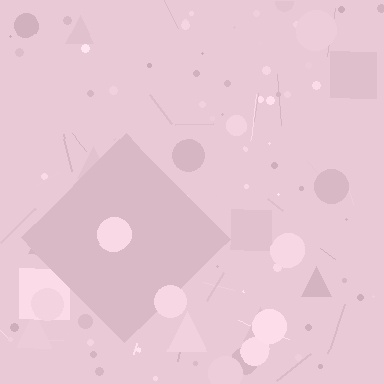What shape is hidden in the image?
A diamond is hidden in the image.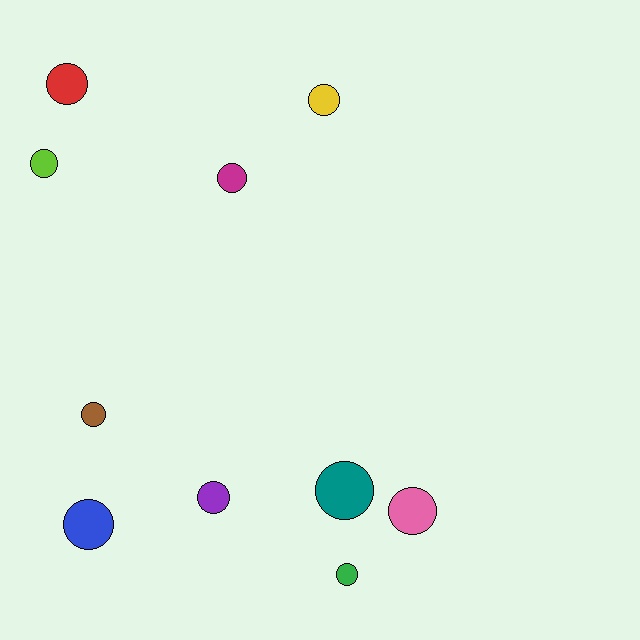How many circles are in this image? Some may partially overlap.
There are 10 circles.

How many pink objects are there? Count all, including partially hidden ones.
There is 1 pink object.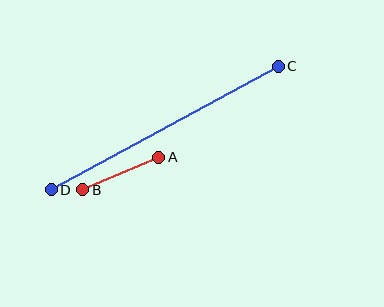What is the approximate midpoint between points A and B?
The midpoint is at approximately (121, 173) pixels.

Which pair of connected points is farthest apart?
Points C and D are farthest apart.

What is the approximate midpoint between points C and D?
The midpoint is at approximately (165, 128) pixels.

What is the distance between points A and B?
The distance is approximately 82 pixels.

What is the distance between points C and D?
The distance is approximately 258 pixels.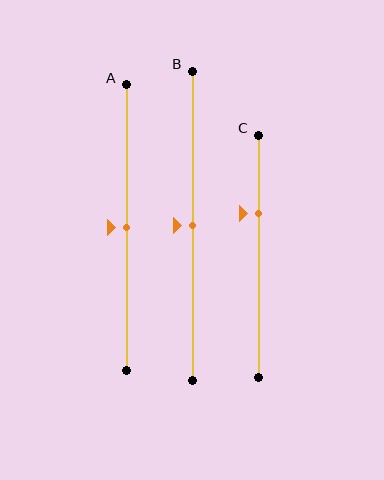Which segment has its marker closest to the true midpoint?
Segment A has its marker closest to the true midpoint.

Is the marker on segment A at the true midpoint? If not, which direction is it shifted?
Yes, the marker on segment A is at the true midpoint.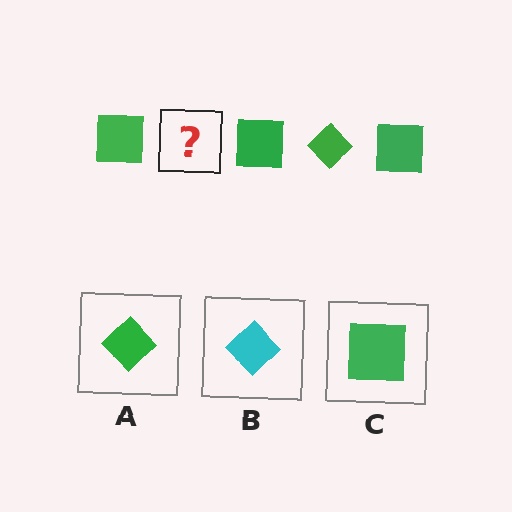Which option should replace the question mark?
Option A.